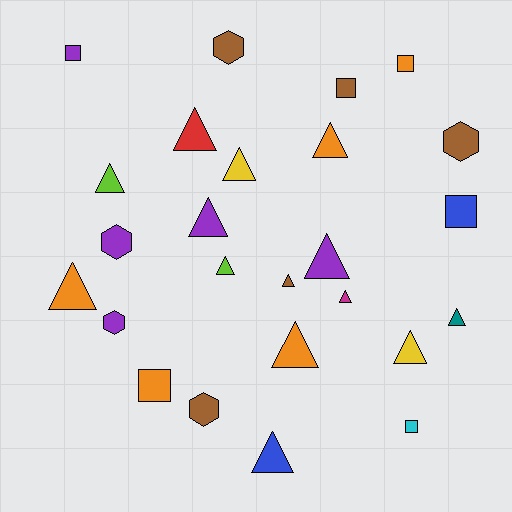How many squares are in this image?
There are 6 squares.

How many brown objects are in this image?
There are 5 brown objects.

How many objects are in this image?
There are 25 objects.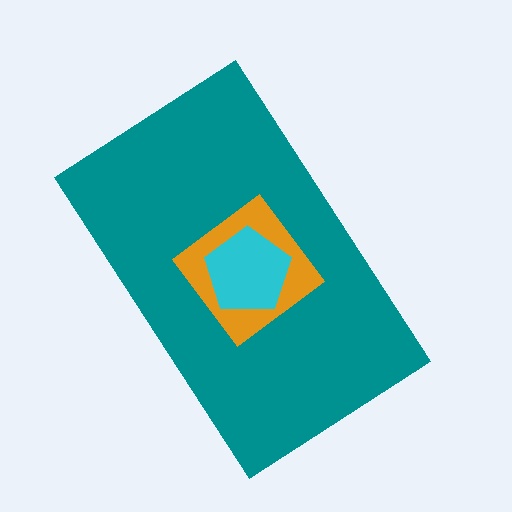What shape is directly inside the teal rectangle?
The orange diamond.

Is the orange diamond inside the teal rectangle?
Yes.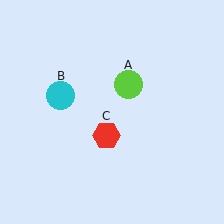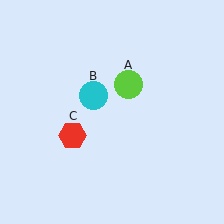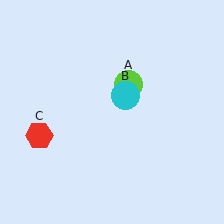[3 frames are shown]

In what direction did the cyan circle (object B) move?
The cyan circle (object B) moved right.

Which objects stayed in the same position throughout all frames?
Lime circle (object A) remained stationary.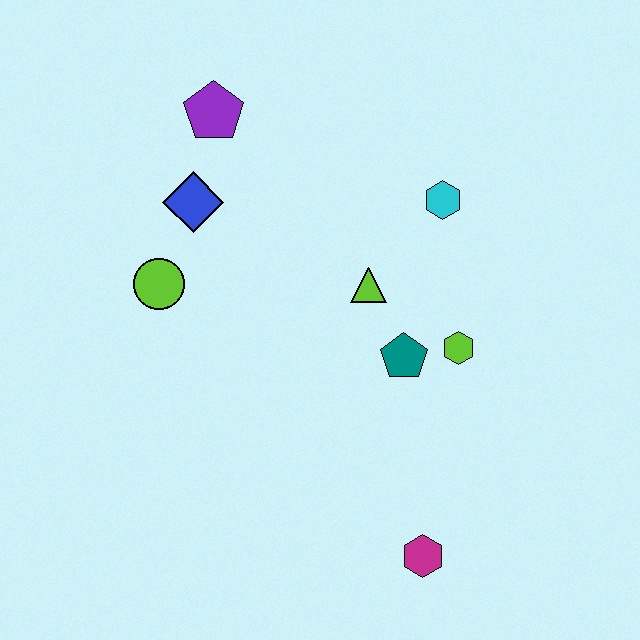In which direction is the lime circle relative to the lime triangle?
The lime circle is to the left of the lime triangle.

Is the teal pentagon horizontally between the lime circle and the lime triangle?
No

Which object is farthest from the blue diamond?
The magenta hexagon is farthest from the blue diamond.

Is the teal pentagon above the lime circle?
No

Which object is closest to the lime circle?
The blue diamond is closest to the lime circle.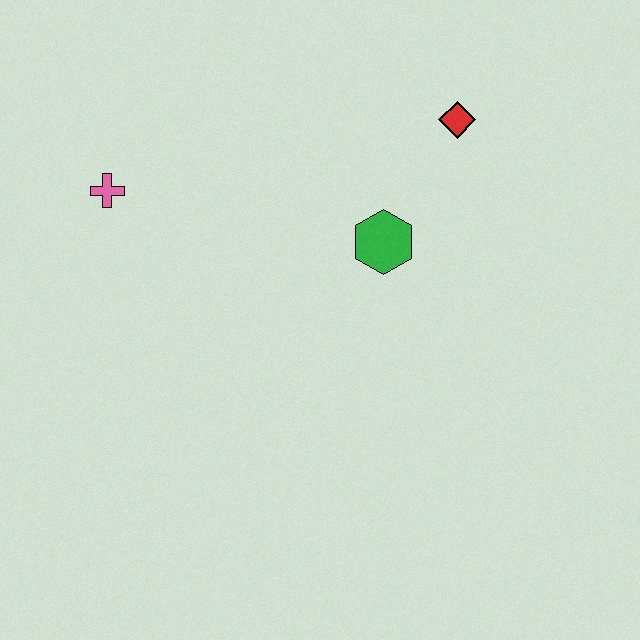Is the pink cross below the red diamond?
Yes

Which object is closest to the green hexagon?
The red diamond is closest to the green hexagon.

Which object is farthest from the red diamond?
The pink cross is farthest from the red diamond.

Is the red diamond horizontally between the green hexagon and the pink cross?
No